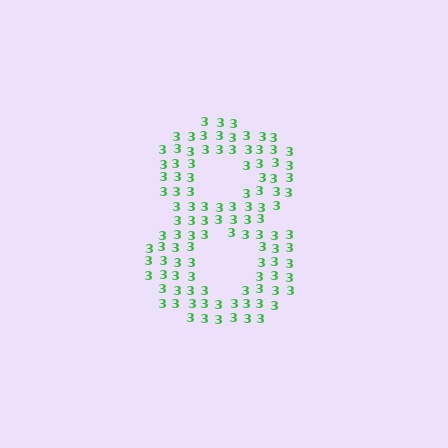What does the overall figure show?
The overall figure shows the digit 8.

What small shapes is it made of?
It is made of small digit 3's.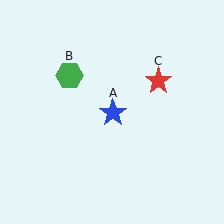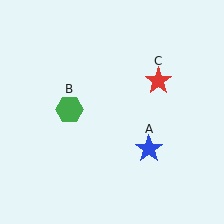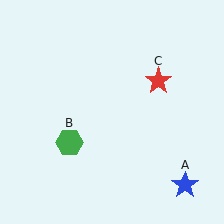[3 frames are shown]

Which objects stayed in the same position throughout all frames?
Red star (object C) remained stationary.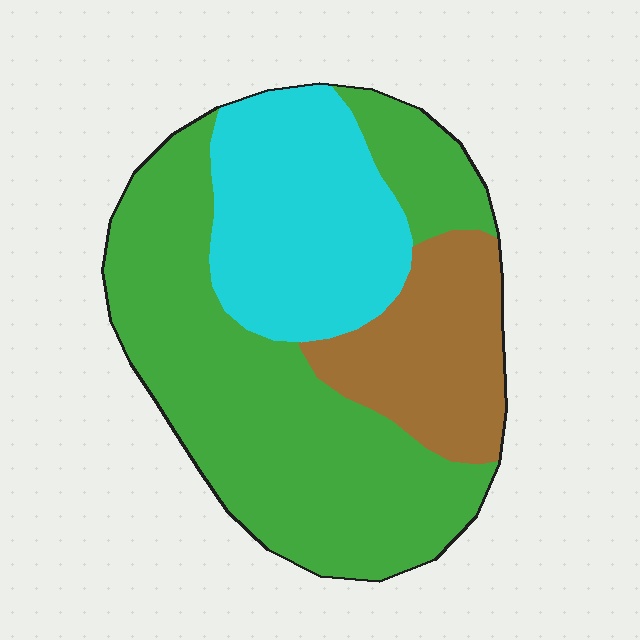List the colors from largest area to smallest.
From largest to smallest: green, cyan, brown.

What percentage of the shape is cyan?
Cyan takes up about one quarter (1/4) of the shape.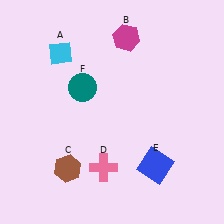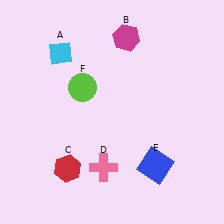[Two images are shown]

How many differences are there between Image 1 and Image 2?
There are 2 differences between the two images.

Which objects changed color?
C changed from brown to red. F changed from teal to lime.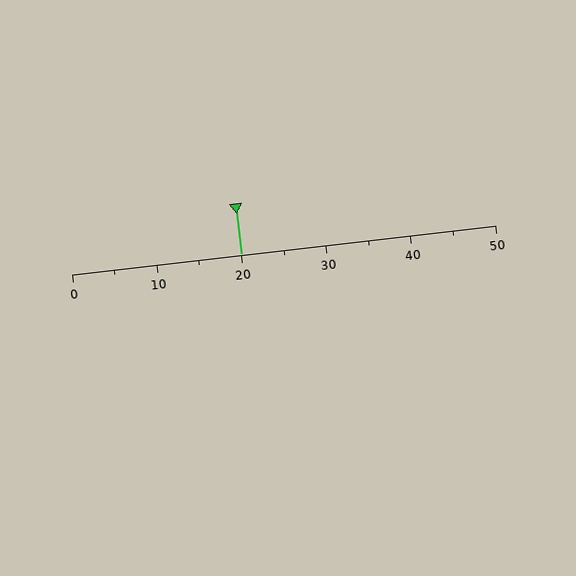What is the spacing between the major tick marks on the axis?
The major ticks are spaced 10 apart.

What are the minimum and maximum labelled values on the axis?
The axis runs from 0 to 50.